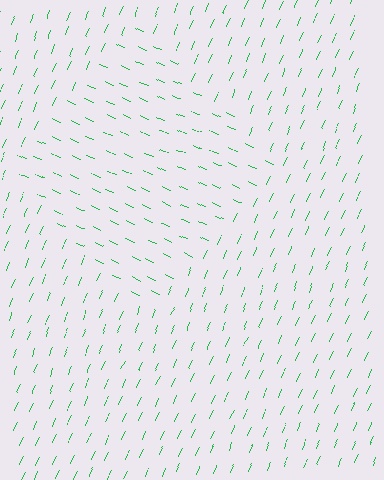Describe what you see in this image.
The image is filled with small green line segments. A diamond region in the image has lines oriented differently from the surrounding lines, creating a visible texture boundary.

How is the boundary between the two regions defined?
The boundary is defined purely by a change in line orientation (approximately 90 degrees difference). All lines are the same color and thickness.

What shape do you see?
I see a diamond.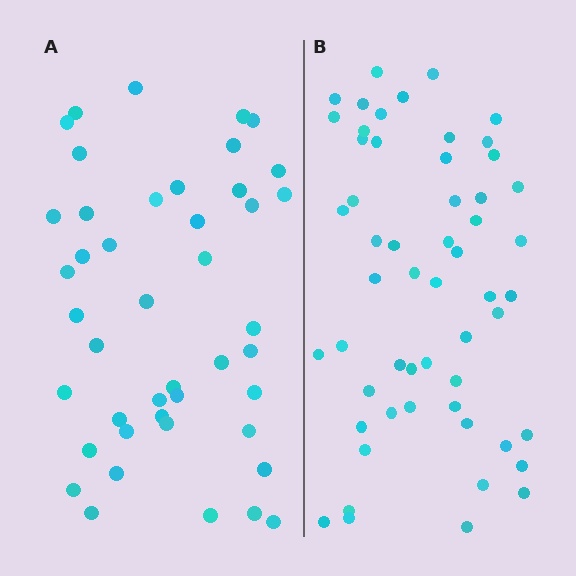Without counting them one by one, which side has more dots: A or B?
Region B (the right region) has more dots.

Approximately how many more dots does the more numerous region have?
Region B has roughly 12 or so more dots than region A.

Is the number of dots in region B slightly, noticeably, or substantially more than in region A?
Region B has noticeably more, but not dramatically so. The ratio is roughly 1.2 to 1.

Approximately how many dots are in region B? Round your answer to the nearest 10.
About 60 dots. (The exact count is 55, which rounds to 60.)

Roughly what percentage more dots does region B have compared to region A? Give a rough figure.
About 25% more.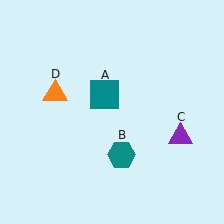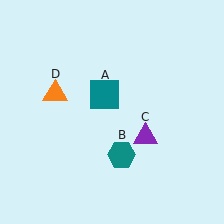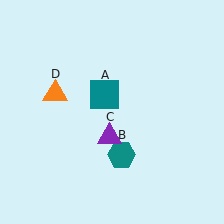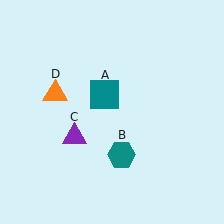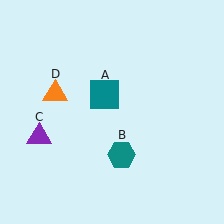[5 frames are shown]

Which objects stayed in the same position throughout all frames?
Teal square (object A) and teal hexagon (object B) and orange triangle (object D) remained stationary.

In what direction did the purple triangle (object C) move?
The purple triangle (object C) moved left.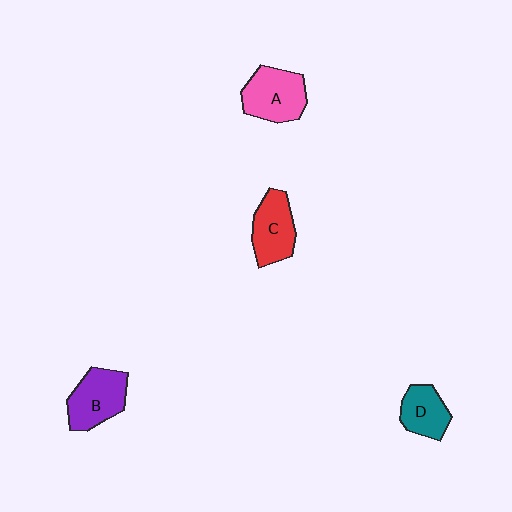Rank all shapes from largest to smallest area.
From largest to smallest: A (pink), B (purple), C (red), D (teal).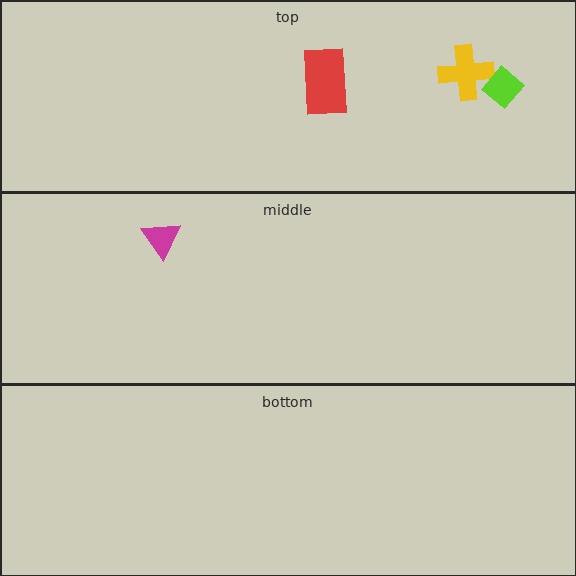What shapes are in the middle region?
The magenta triangle.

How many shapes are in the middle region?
1.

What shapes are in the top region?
The yellow cross, the lime diamond, the red rectangle.